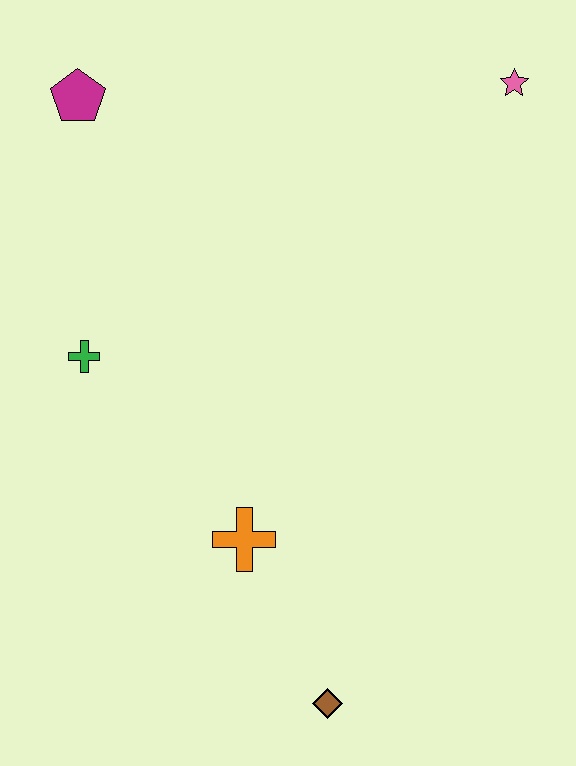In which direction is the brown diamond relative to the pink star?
The brown diamond is below the pink star.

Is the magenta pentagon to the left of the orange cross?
Yes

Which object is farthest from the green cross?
The pink star is farthest from the green cross.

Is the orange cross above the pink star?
No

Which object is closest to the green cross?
The orange cross is closest to the green cross.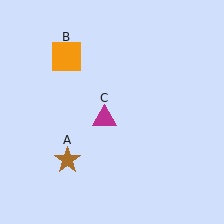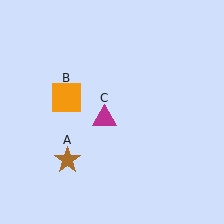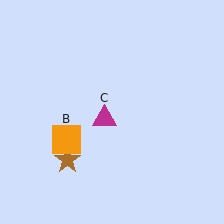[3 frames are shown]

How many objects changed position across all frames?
1 object changed position: orange square (object B).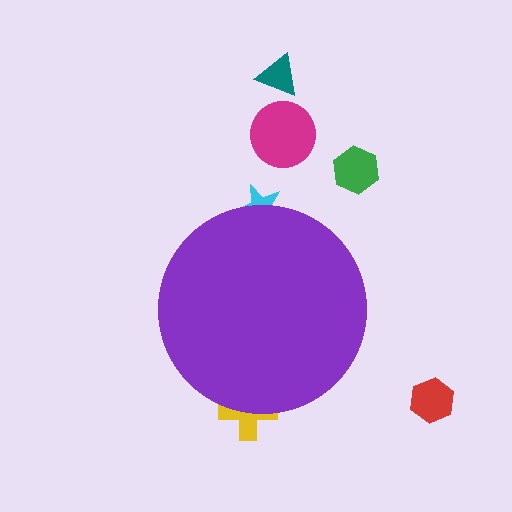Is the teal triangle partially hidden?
No, the teal triangle is fully visible.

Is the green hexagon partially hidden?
No, the green hexagon is fully visible.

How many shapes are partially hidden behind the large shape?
2 shapes are partially hidden.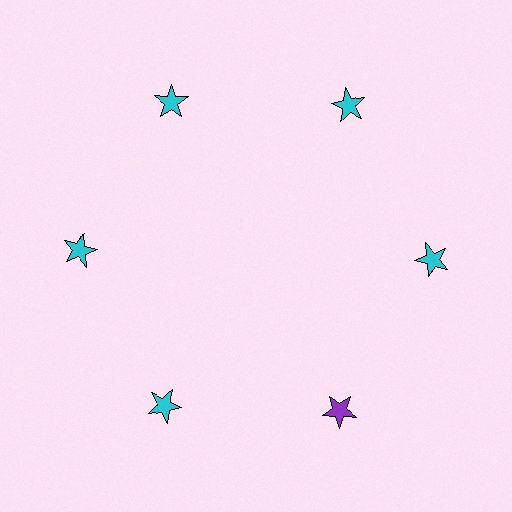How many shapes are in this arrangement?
There are 6 shapes arranged in a ring pattern.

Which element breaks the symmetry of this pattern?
The purple star at roughly the 5 o'clock position breaks the symmetry. All other shapes are cyan stars.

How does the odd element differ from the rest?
It has a different color: purple instead of cyan.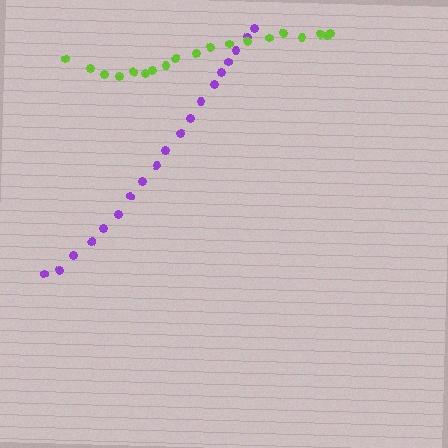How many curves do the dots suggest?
There are 2 distinct paths.